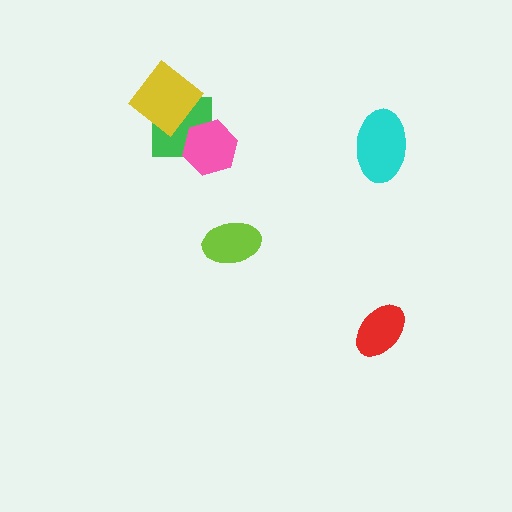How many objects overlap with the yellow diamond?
1 object overlaps with the yellow diamond.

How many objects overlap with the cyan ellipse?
0 objects overlap with the cyan ellipse.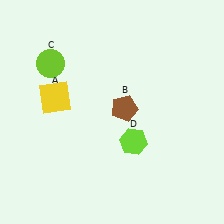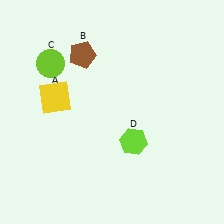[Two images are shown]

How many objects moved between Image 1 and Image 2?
1 object moved between the two images.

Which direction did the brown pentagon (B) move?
The brown pentagon (B) moved up.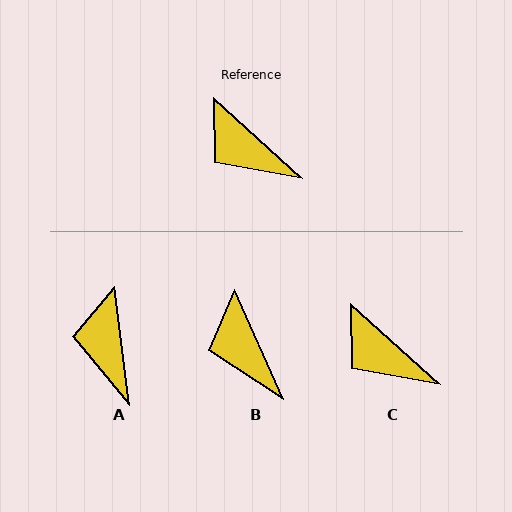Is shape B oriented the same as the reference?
No, it is off by about 24 degrees.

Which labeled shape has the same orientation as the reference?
C.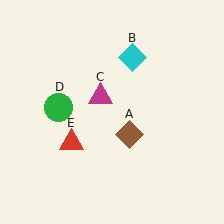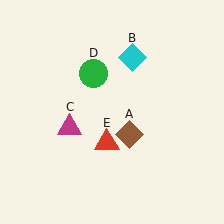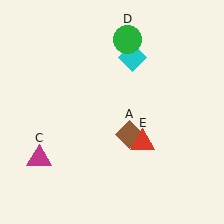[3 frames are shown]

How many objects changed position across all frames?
3 objects changed position: magenta triangle (object C), green circle (object D), red triangle (object E).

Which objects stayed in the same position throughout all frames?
Brown diamond (object A) and cyan diamond (object B) remained stationary.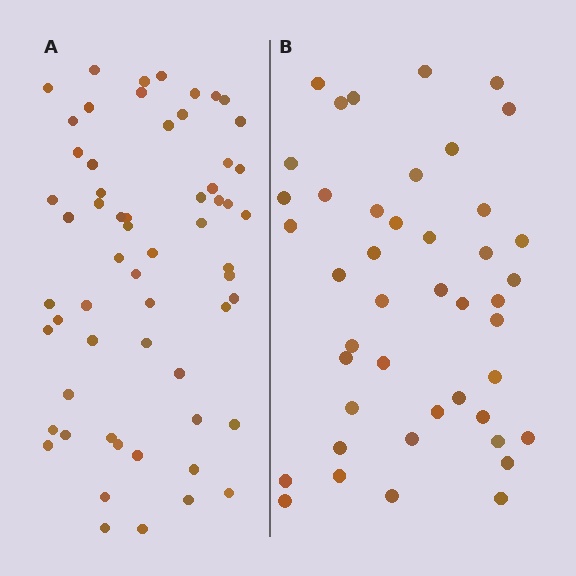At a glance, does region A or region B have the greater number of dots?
Region A (the left region) has more dots.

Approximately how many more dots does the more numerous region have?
Region A has approximately 15 more dots than region B.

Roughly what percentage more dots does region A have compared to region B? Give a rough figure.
About 35% more.